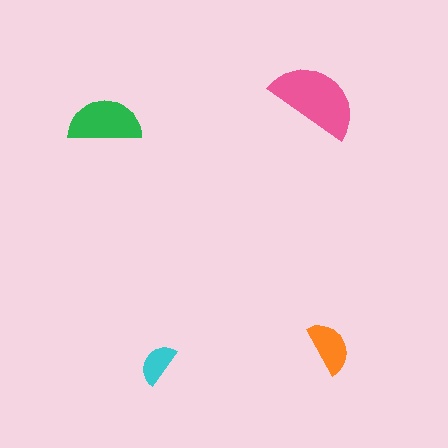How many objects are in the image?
There are 4 objects in the image.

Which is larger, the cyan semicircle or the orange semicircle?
The orange one.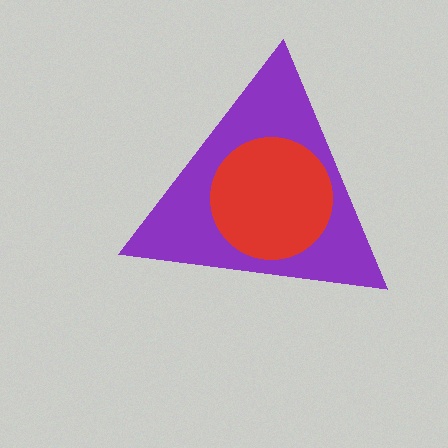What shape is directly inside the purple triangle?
The red circle.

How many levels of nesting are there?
2.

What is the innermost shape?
The red circle.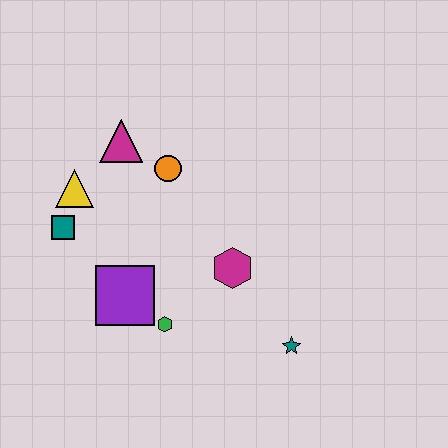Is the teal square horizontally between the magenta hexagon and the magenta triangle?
No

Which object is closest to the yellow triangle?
The teal square is closest to the yellow triangle.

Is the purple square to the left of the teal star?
Yes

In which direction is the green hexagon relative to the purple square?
The green hexagon is to the right of the purple square.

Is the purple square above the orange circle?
No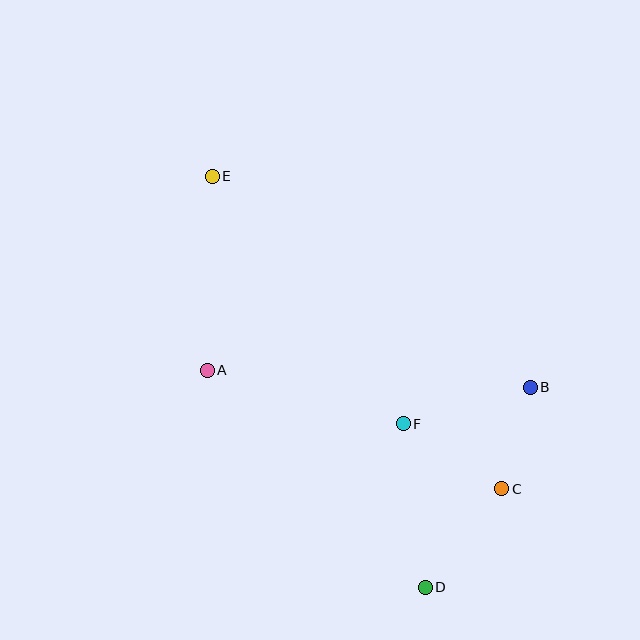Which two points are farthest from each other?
Points D and E are farthest from each other.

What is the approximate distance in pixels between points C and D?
The distance between C and D is approximately 125 pixels.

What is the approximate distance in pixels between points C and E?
The distance between C and E is approximately 426 pixels.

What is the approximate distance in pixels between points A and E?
The distance between A and E is approximately 194 pixels.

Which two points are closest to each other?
Points B and C are closest to each other.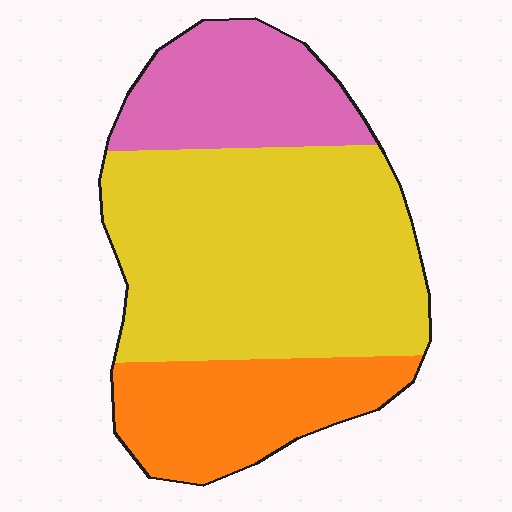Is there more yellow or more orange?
Yellow.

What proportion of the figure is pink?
Pink covers about 20% of the figure.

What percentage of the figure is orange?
Orange covers around 25% of the figure.